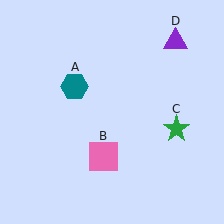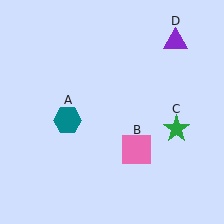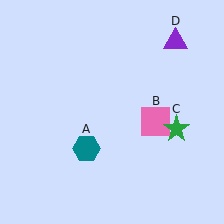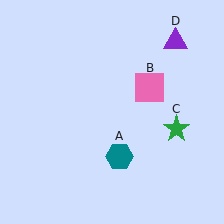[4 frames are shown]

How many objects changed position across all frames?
2 objects changed position: teal hexagon (object A), pink square (object B).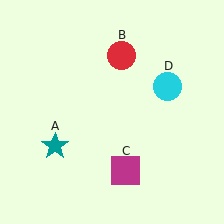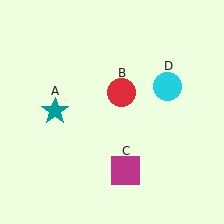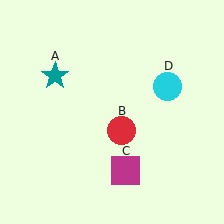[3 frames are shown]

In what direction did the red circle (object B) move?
The red circle (object B) moved down.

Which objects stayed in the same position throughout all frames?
Magenta square (object C) and cyan circle (object D) remained stationary.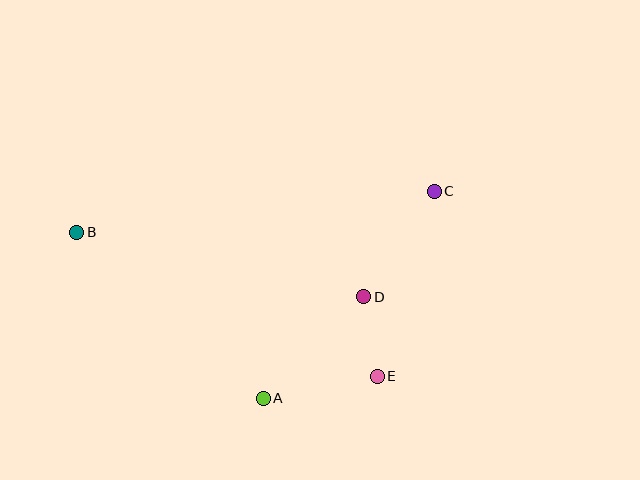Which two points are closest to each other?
Points D and E are closest to each other.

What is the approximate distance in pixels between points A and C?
The distance between A and C is approximately 268 pixels.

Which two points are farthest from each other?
Points B and C are farthest from each other.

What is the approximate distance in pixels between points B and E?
The distance between B and E is approximately 333 pixels.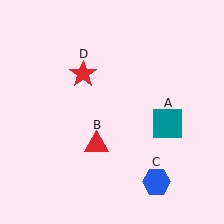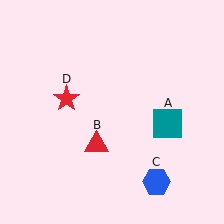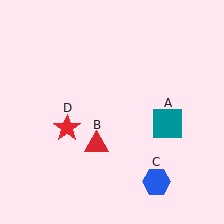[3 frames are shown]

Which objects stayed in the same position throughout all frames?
Teal square (object A) and red triangle (object B) and blue hexagon (object C) remained stationary.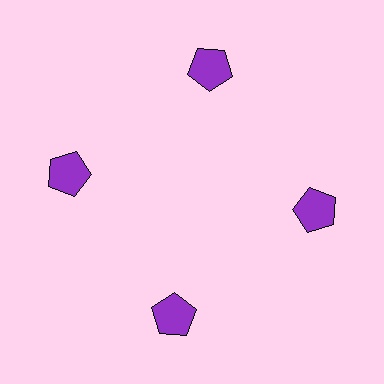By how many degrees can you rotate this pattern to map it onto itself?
The pattern maps onto itself every 90 degrees of rotation.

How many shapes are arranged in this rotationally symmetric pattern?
There are 4 shapes, arranged in 4 groups of 1.